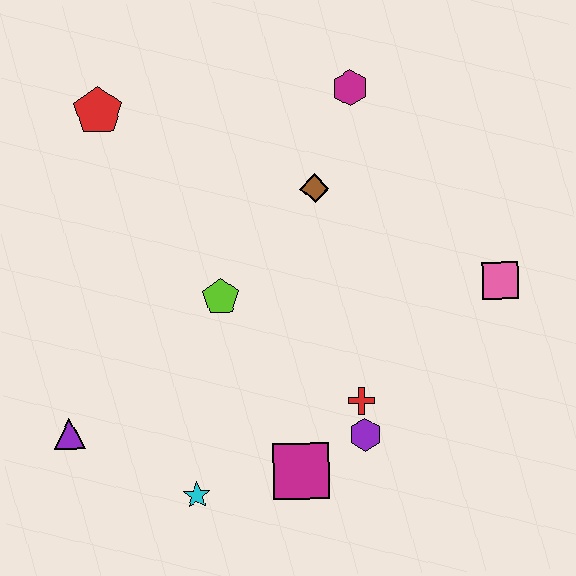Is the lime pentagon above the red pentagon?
No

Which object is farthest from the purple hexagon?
The red pentagon is farthest from the purple hexagon.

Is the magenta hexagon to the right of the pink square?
No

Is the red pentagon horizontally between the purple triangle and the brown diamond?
Yes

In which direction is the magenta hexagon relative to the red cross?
The magenta hexagon is above the red cross.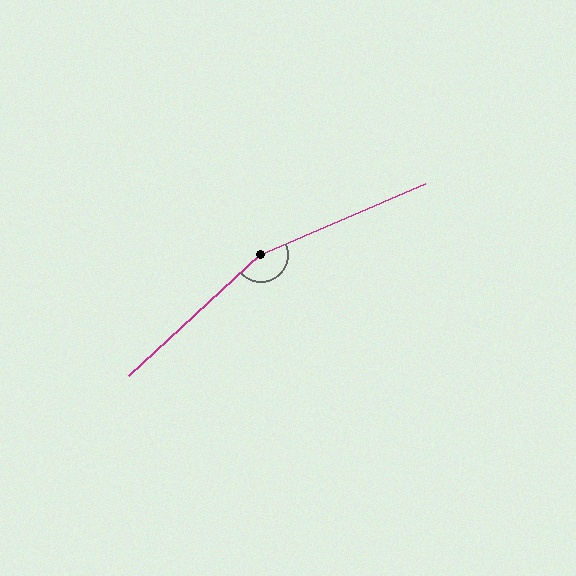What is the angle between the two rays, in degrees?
Approximately 161 degrees.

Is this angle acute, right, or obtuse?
It is obtuse.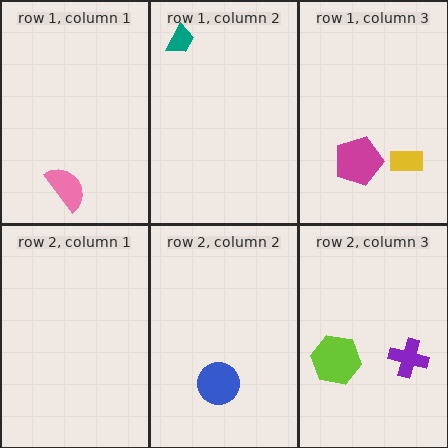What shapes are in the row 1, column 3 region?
The magenta pentagon, the yellow rectangle.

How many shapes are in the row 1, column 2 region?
1.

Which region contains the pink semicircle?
The row 1, column 1 region.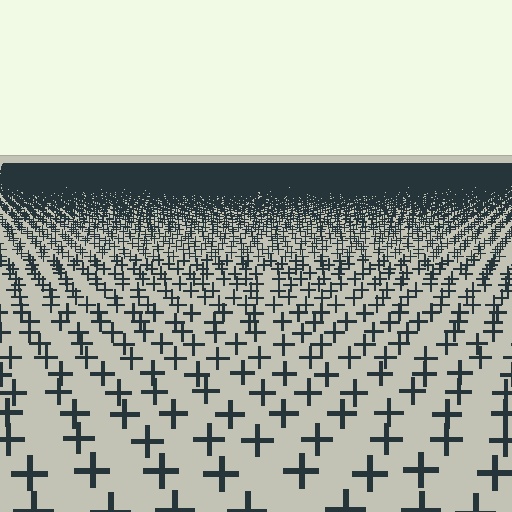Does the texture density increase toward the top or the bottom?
Density increases toward the top.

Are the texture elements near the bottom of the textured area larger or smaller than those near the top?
Larger. Near the bottom, elements are closer to the viewer and appear at a bigger on-screen size.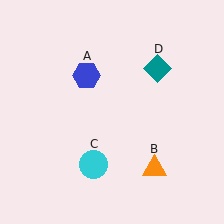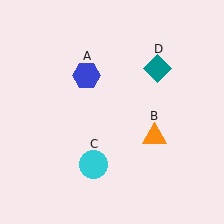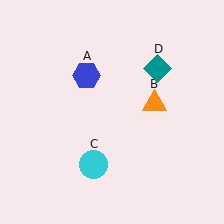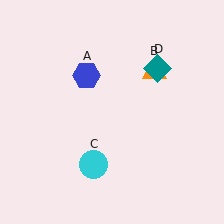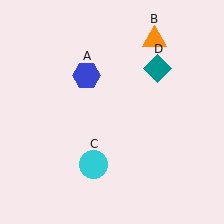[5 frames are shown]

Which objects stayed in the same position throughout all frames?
Blue hexagon (object A) and cyan circle (object C) and teal diamond (object D) remained stationary.